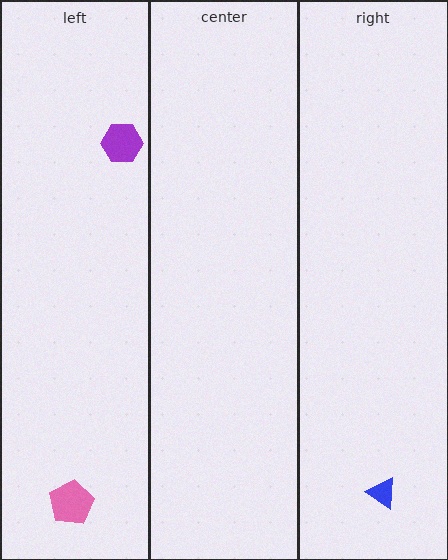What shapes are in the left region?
The purple hexagon, the pink pentagon.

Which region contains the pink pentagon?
The left region.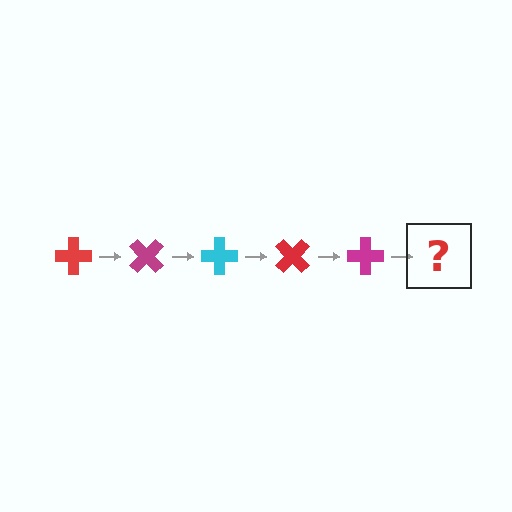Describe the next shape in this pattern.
It should be a cyan cross, rotated 225 degrees from the start.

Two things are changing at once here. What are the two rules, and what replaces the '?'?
The two rules are that it rotates 45 degrees each step and the color cycles through red, magenta, and cyan. The '?' should be a cyan cross, rotated 225 degrees from the start.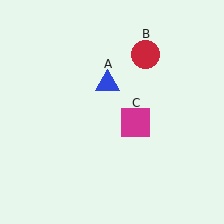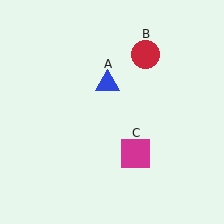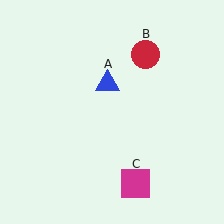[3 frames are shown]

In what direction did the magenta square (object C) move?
The magenta square (object C) moved down.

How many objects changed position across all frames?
1 object changed position: magenta square (object C).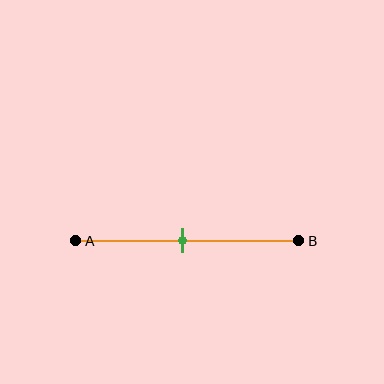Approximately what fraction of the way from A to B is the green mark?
The green mark is approximately 50% of the way from A to B.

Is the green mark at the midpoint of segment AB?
Yes, the mark is approximately at the midpoint.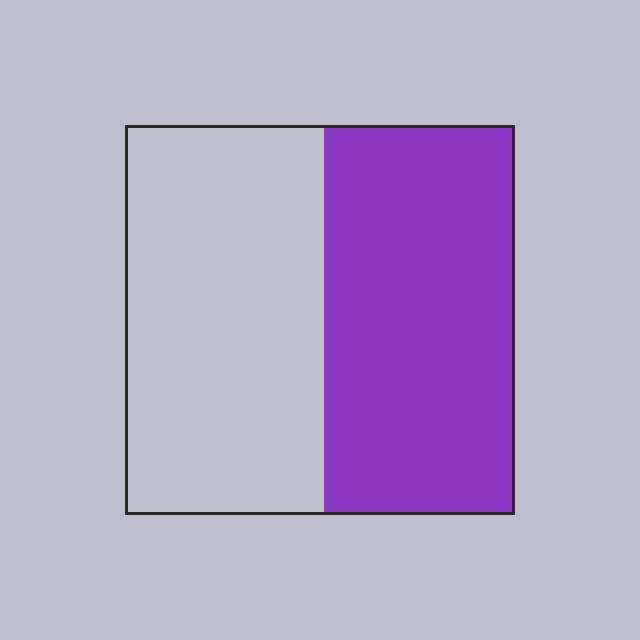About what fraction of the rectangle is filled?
About one half (1/2).